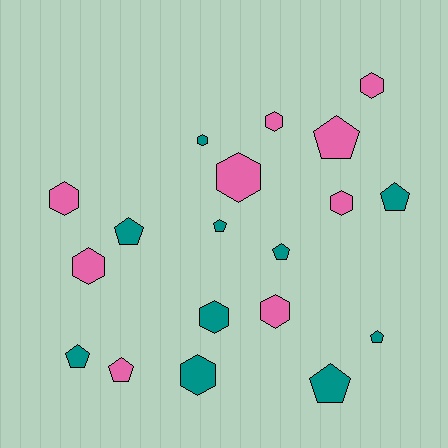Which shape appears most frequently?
Hexagon, with 10 objects.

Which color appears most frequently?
Teal, with 10 objects.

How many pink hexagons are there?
There are 7 pink hexagons.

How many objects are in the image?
There are 19 objects.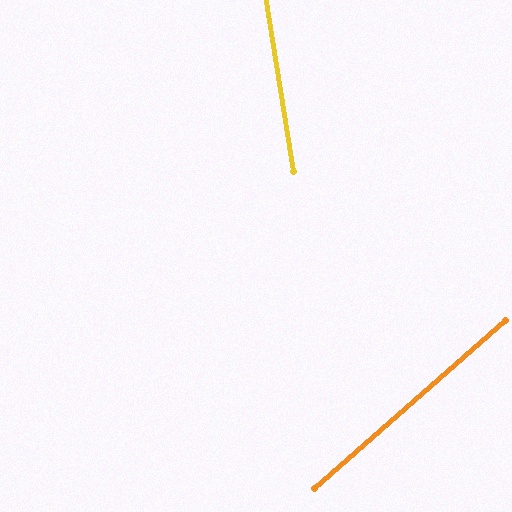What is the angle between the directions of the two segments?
Approximately 58 degrees.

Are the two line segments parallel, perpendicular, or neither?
Neither parallel nor perpendicular — they differ by about 58°.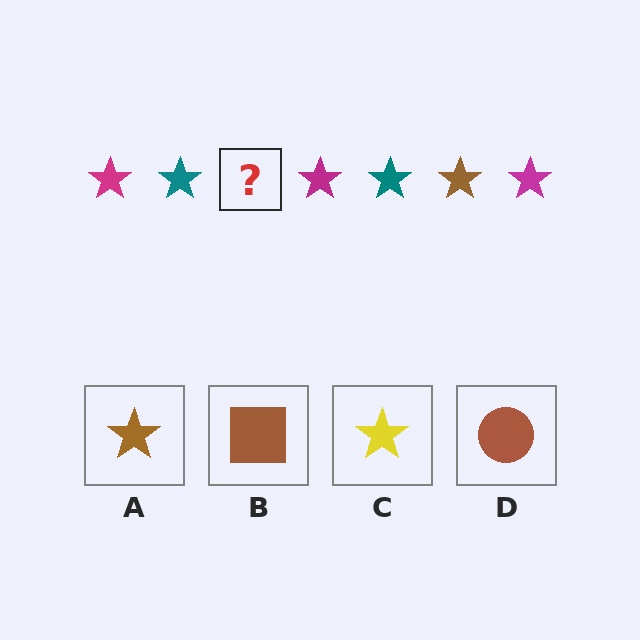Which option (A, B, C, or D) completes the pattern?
A.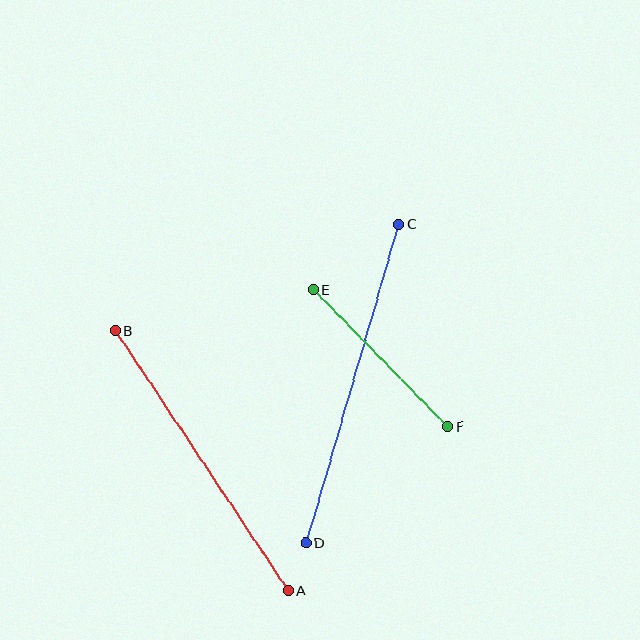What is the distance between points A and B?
The distance is approximately 312 pixels.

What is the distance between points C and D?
The distance is approximately 332 pixels.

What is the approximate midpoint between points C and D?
The midpoint is at approximately (352, 384) pixels.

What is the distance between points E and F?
The distance is approximately 191 pixels.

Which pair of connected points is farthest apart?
Points C and D are farthest apart.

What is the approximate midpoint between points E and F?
The midpoint is at approximately (381, 358) pixels.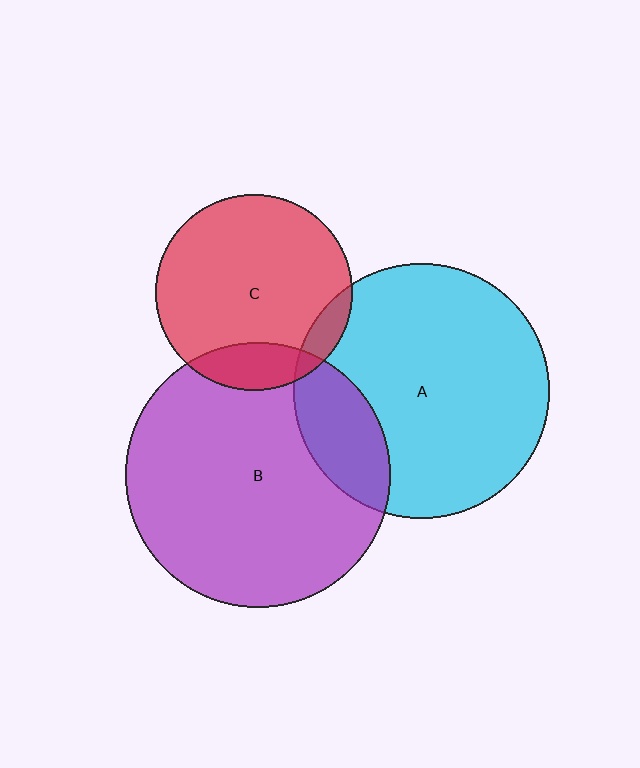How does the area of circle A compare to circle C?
Approximately 1.7 times.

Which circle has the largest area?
Circle B (purple).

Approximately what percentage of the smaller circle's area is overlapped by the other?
Approximately 10%.